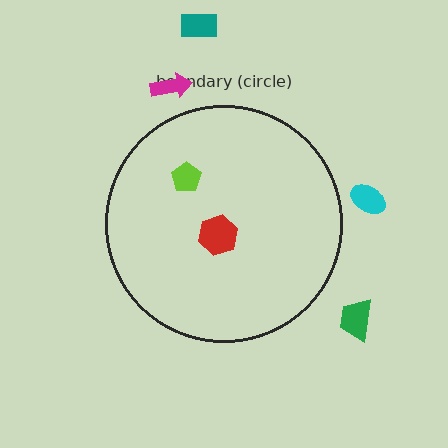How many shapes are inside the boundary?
2 inside, 4 outside.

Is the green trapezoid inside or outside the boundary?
Outside.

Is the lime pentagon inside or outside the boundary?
Inside.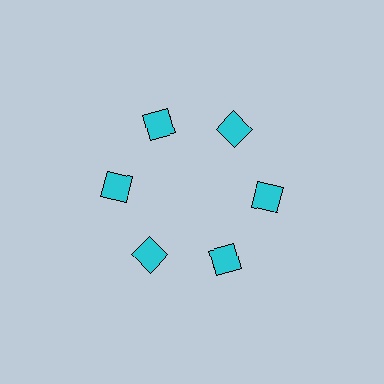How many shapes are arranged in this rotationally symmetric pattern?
There are 6 shapes, arranged in 6 groups of 1.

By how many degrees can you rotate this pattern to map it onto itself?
The pattern maps onto itself every 60 degrees of rotation.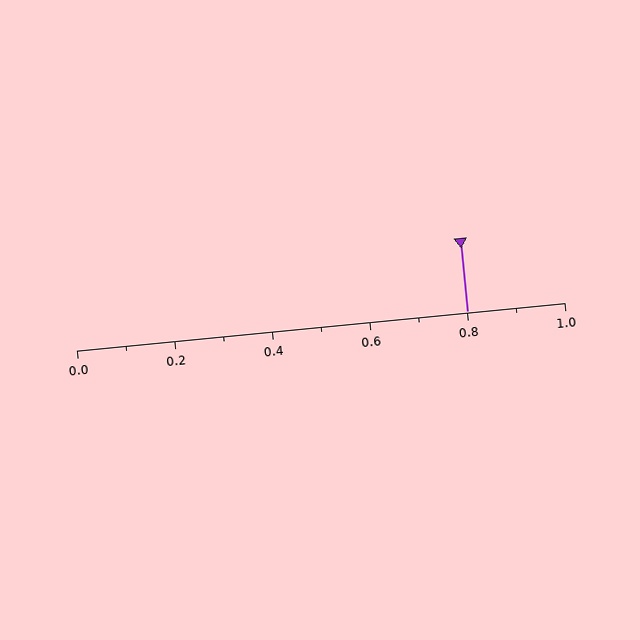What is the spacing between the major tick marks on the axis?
The major ticks are spaced 0.2 apart.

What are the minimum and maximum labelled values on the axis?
The axis runs from 0.0 to 1.0.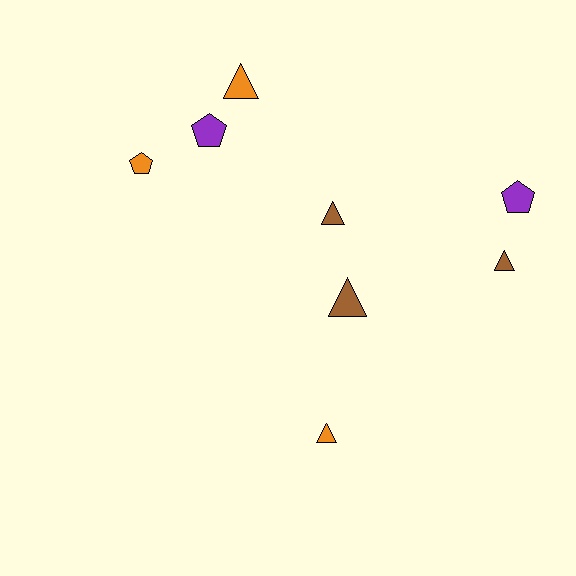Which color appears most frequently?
Brown, with 3 objects.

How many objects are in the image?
There are 8 objects.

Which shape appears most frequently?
Triangle, with 5 objects.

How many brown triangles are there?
There are 3 brown triangles.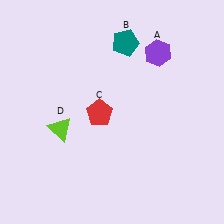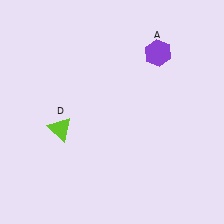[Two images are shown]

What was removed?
The teal pentagon (B), the red pentagon (C) were removed in Image 2.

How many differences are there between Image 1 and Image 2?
There are 2 differences between the two images.